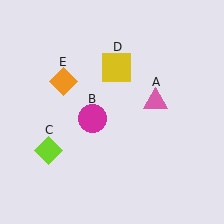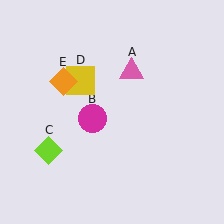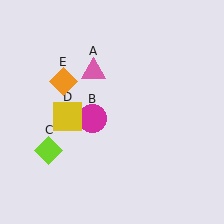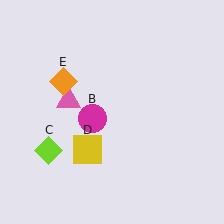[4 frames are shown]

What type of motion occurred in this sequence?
The pink triangle (object A), yellow square (object D) rotated counterclockwise around the center of the scene.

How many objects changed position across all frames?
2 objects changed position: pink triangle (object A), yellow square (object D).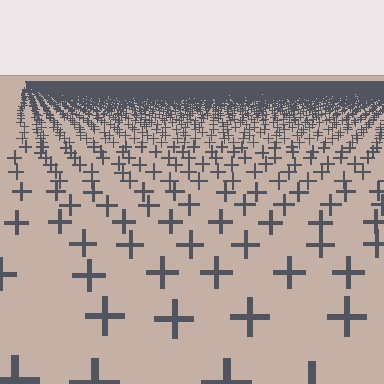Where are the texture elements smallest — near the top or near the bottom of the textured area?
Near the top.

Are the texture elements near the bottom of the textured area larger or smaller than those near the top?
Larger. Near the bottom, elements are closer to the viewer and appear at a bigger on-screen size.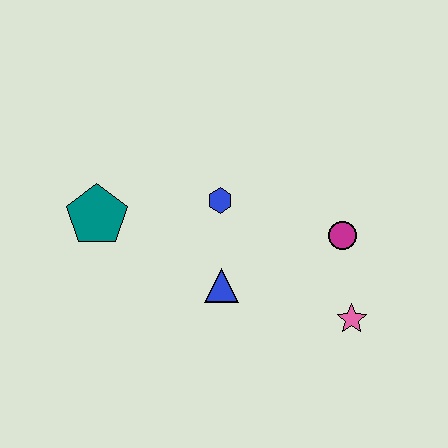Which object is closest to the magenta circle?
The pink star is closest to the magenta circle.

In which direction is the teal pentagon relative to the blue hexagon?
The teal pentagon is to the left of the blue hexagon.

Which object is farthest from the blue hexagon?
The pink star is farthest from the blue hexagon.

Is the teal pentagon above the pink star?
Yes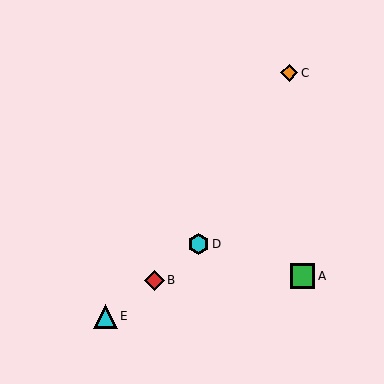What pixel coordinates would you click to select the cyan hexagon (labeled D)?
Click at (199, 244) to select the cyan hexagon D.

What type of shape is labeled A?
Shape A is a green square.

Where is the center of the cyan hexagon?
The center of the cyan hexagon is at (199, 244).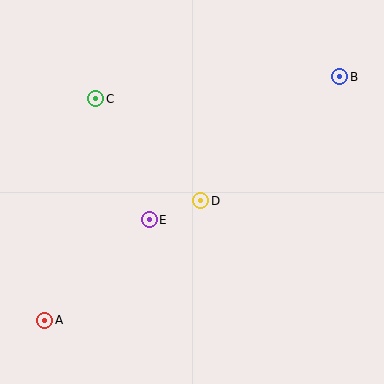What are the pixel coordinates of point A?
Point A is at (45, 320).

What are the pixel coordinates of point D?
Point D is at (201, 201).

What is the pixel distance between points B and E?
The distance between B and E is 238 pixels.